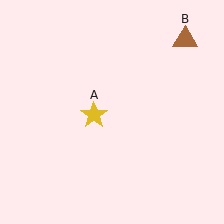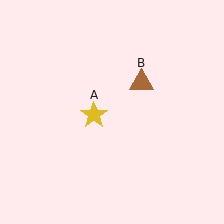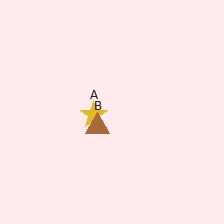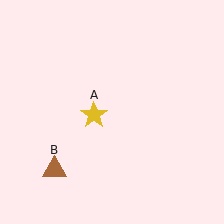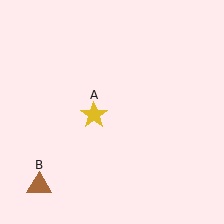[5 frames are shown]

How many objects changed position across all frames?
1 object changed position: brown triangle (object B).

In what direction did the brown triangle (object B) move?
The brown triangle (object B) moved down and to the left.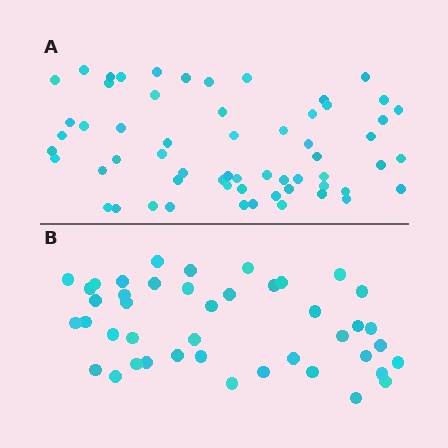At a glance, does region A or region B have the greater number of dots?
Region A (the top region) has more dots.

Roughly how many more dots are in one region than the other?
Region A has approximately 15 more dots than region B.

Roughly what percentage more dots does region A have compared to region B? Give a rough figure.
About 40% more.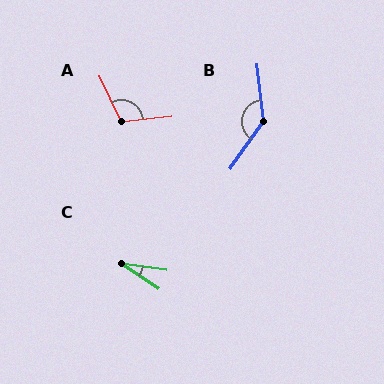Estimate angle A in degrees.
Approximately 110 degrees.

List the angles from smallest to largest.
C (26°), A (110°), B (138°).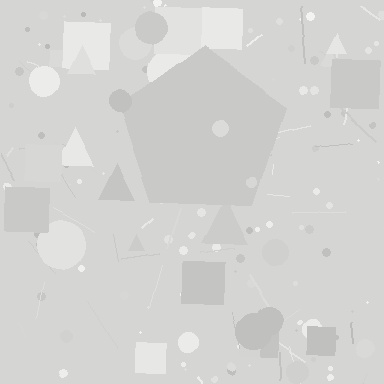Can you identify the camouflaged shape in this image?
The camouflaged shape is a pentagon.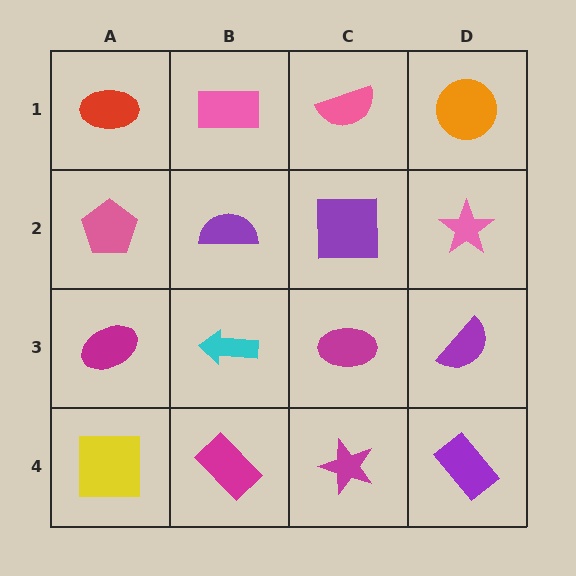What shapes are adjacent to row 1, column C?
A purple square (row 2, column C), a pink rectangle (row 1, column B), an orange circle (row 1, column D).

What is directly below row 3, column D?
A purple rectangle.